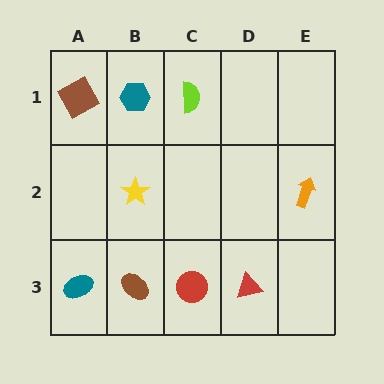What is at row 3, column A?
A teal ellipse.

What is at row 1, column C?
A lime semicircle.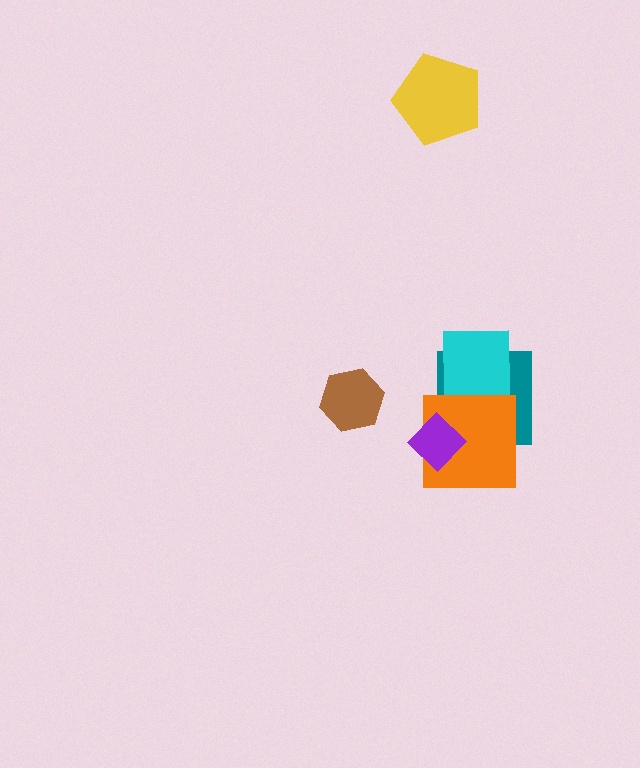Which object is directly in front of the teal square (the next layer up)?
The cyan square is directly in front of the teal square.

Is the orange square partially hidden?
Yes, it is partially covered by another shape.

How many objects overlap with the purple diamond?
2 objects overlap with the purple diamond.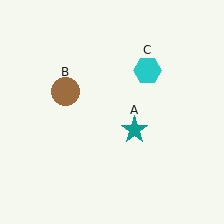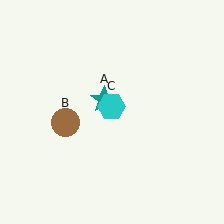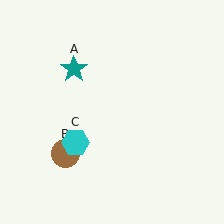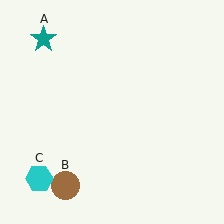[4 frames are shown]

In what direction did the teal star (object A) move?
The teal star (object A) moved up and to the left.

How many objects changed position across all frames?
3 objects changed position: teal star (object A), brown circle (object B), cyan hexagon (object C).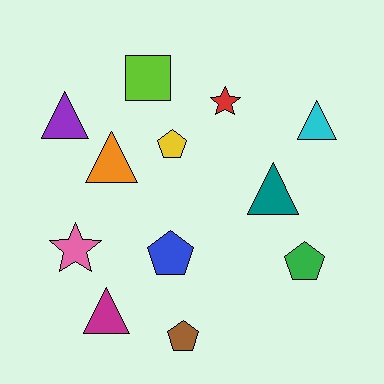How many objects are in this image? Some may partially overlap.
There are 12 objects.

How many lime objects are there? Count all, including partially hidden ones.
There is 1 lime object.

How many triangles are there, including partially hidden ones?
There are 5 triangles.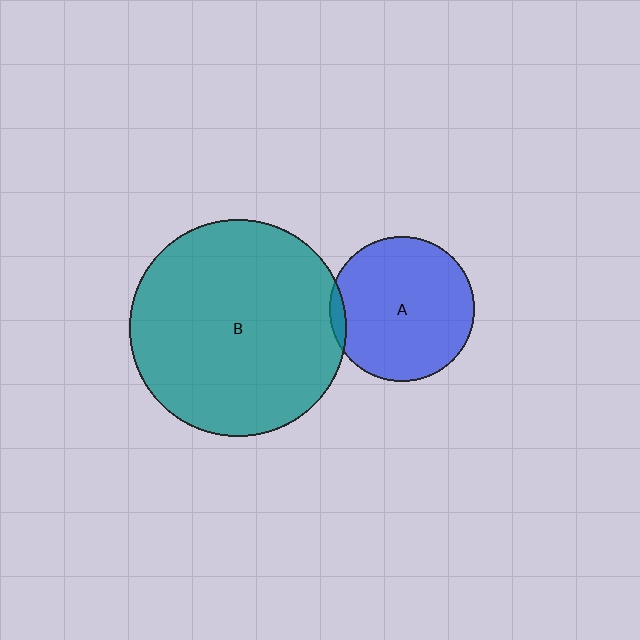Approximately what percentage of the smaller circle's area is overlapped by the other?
Approximately 5%.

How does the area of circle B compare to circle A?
Approximately 2.2 times.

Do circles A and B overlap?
Yes.